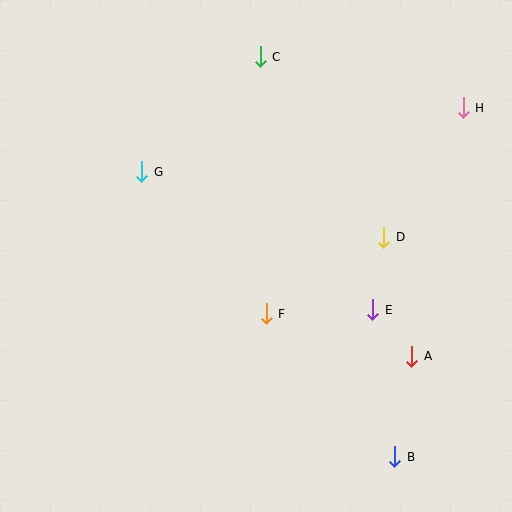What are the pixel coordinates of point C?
Point C is at (260, 57).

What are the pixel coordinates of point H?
Point H is at (463, 108).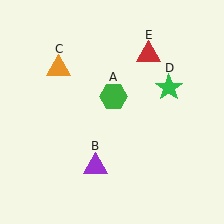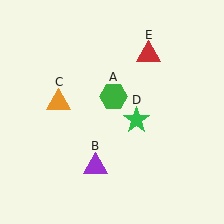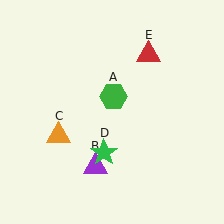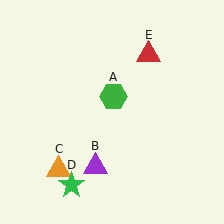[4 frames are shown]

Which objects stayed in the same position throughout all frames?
Green hexagon (object A) and purple triangle (object B) and red triangle (object E) remained stationary.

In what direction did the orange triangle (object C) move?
The orange triangle (object C) moved down.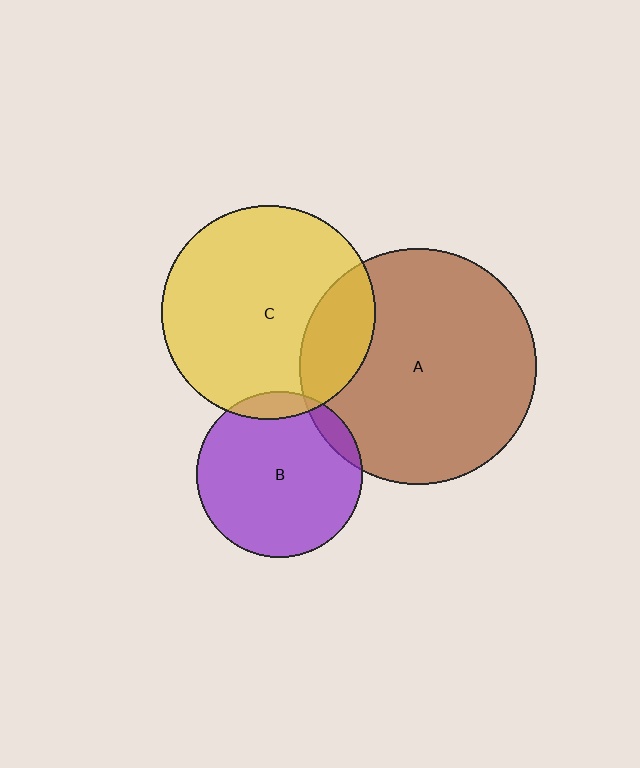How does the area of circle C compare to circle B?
Approximately 1.6 times.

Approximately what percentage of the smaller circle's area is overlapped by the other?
Approximately 10%.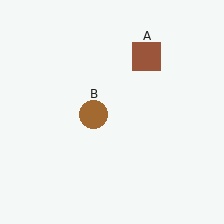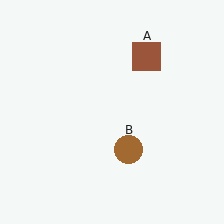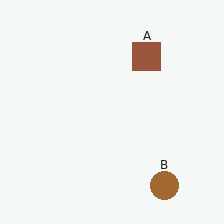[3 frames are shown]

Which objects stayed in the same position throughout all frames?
Brown square (object A) remained stationary.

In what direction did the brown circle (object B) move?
The brown circle (object B) moved down and to the right.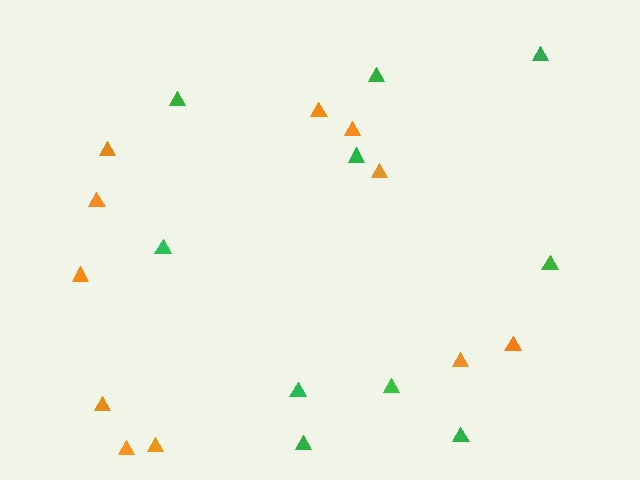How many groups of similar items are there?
There are 2 groups: one group of green triangles (10) and one group of orange triangles (11).